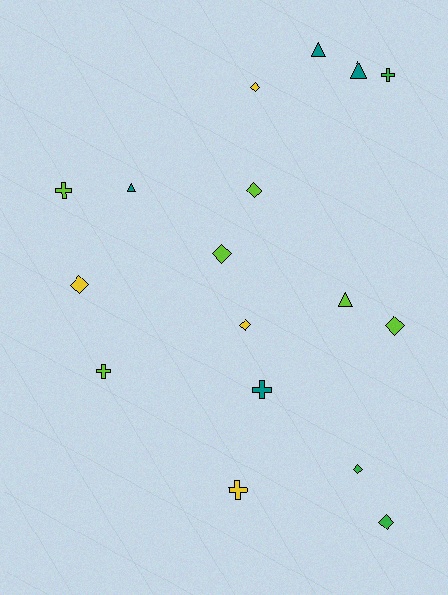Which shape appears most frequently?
Diamond, with 8 objects.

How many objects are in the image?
There are 17 objects.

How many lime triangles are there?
There is 1 lime triangle.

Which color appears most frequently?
Lime, with 6 objects.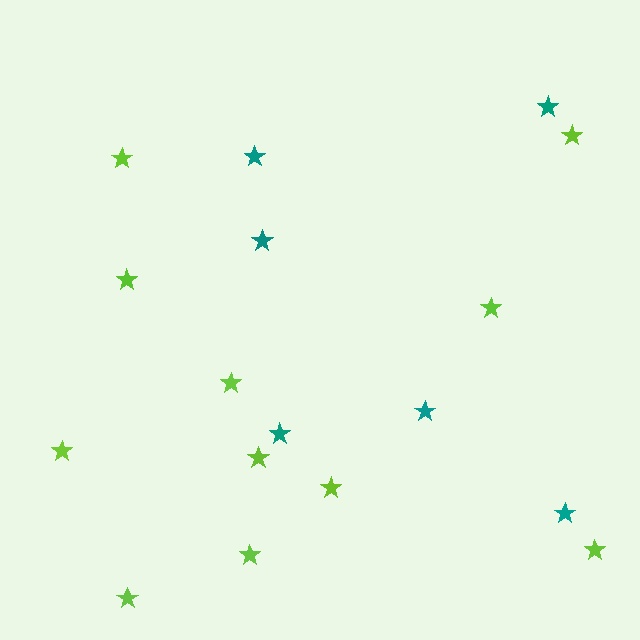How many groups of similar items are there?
There are 2 groups: one group of teal stars (6) and one group of lime stars (11).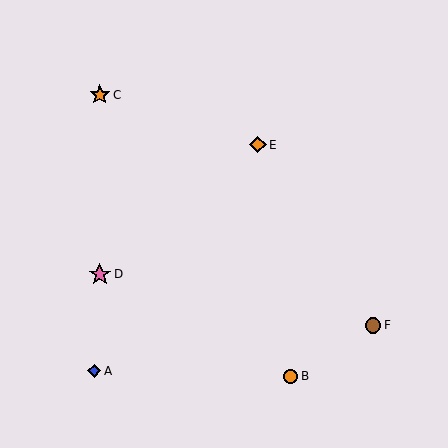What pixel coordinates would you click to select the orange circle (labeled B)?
Click at (291, 376) to select the orange circle B.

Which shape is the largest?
The pink star (labeled D) is the largest.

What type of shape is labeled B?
Shape B is an orange circle.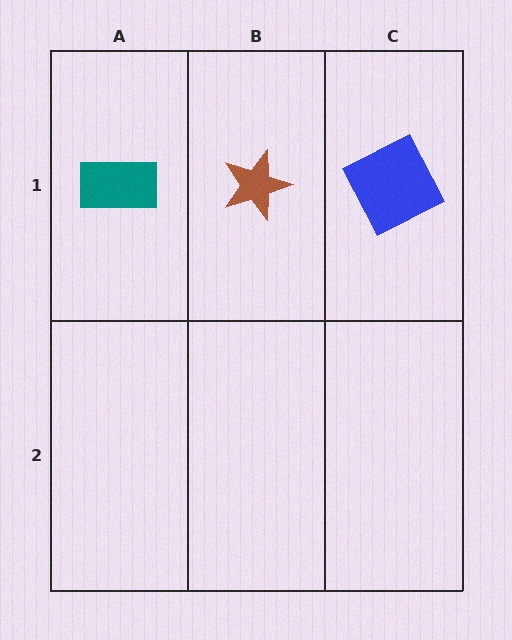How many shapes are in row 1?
3 shapes.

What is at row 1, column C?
A blue square.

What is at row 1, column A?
A teal rectangle.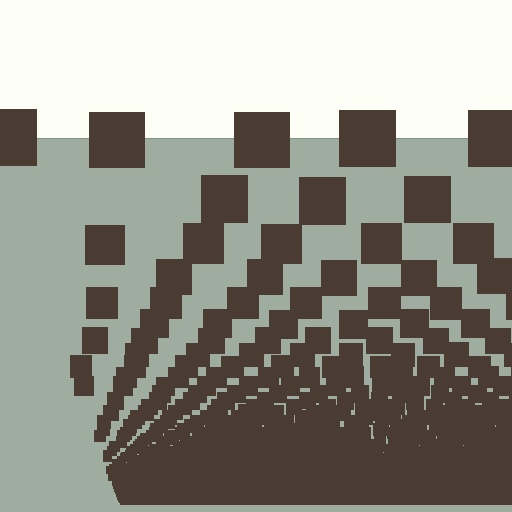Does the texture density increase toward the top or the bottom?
Density increases toward the bottom.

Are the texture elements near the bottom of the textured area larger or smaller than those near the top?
Smaller. The gradient is inverted — elements near the bottom are smaller and denser.